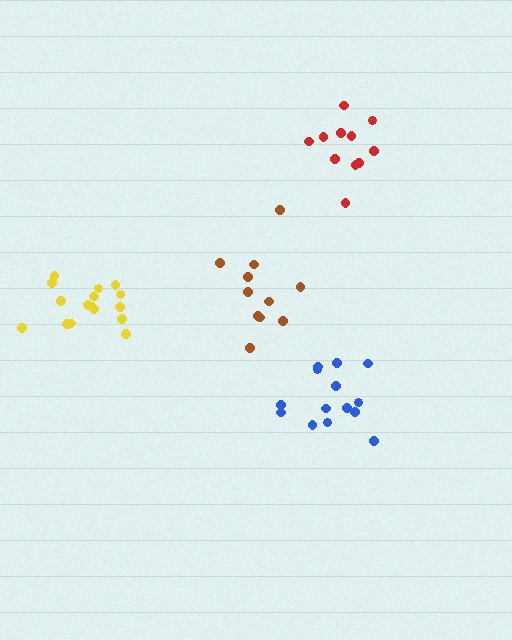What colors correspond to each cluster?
The clusters are colored: red, blue, yellow, brown.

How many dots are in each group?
Group 1: 11 dots, Group 2: 14 dots, Group 3: 16 dots, Group 4: 11 dots (52 total).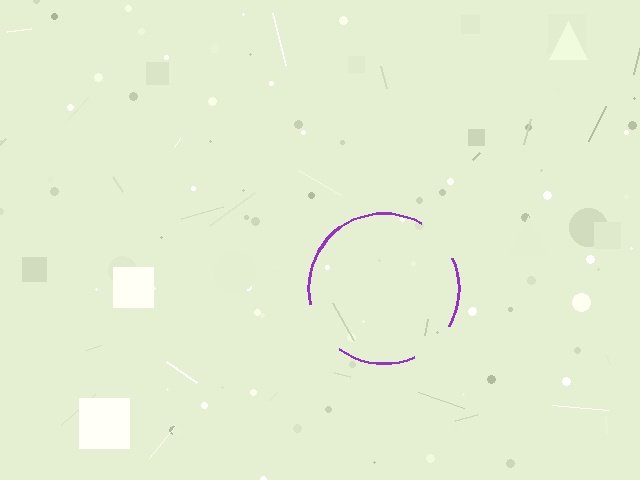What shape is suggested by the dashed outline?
The dashed outline suggests a circle.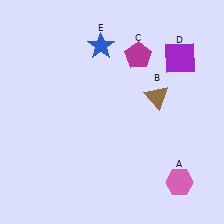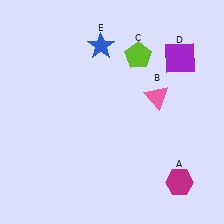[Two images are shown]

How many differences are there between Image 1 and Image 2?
There are 3 differences between the two images.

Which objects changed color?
A changed from pink to magenta. B changed from brown to pink. C changed from magenta to lime.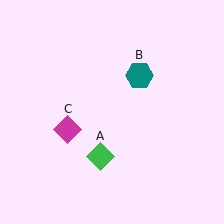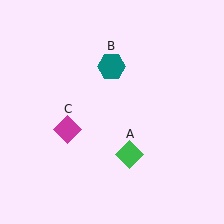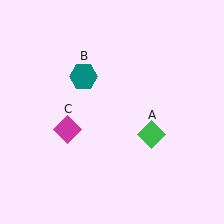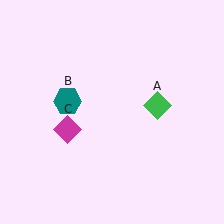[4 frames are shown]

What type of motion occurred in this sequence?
The green diamond (object A), teal hexagon (object B) rotated counterclockwise around the center of the scene.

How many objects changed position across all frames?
2 objects changed position: green diamond (object A), teal hexagon (object B).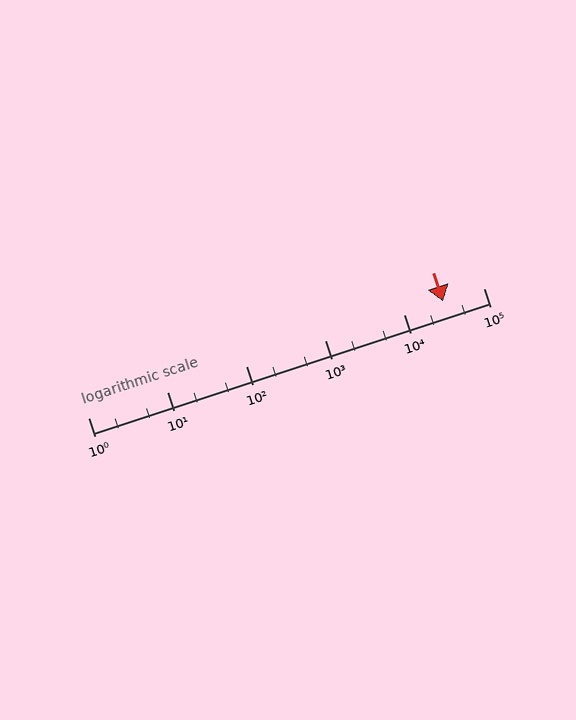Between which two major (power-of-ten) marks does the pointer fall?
The pointer is between 10000 and 100000.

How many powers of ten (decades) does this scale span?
The scale spans 5 decades, from 1 to 100000.